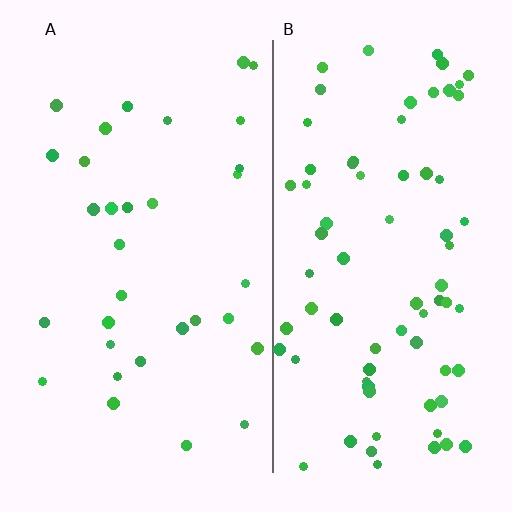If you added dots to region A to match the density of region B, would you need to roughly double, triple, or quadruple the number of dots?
Approximately double.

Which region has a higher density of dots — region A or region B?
B (the right).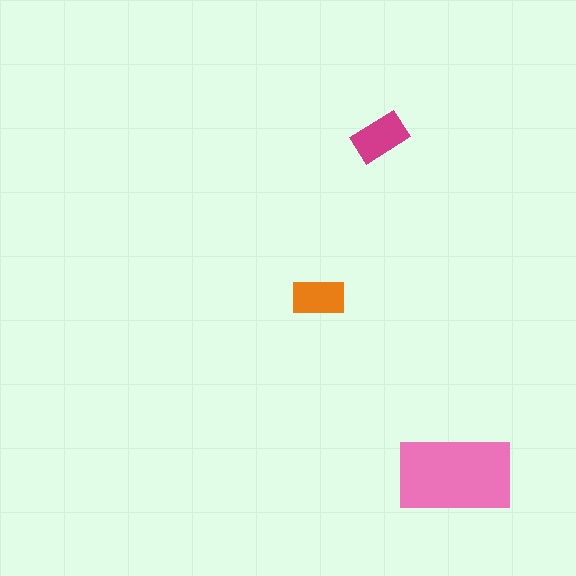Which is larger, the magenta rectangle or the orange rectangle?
The magenta one.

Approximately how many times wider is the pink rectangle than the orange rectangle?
About 2 times wider.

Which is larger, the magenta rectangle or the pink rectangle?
The pink one.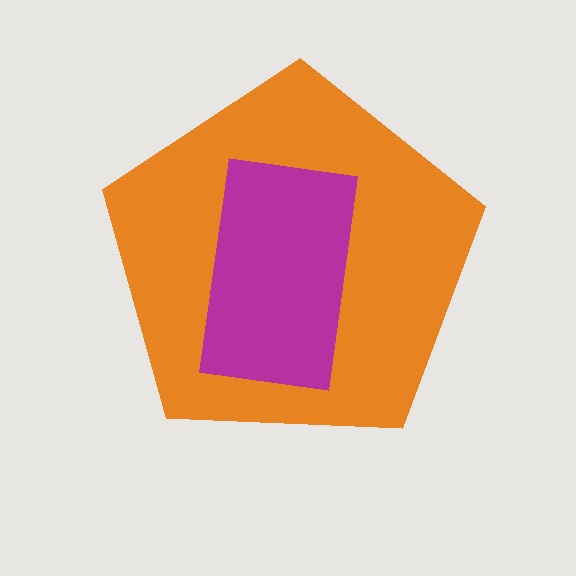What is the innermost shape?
The magenta rectangle.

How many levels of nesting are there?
2.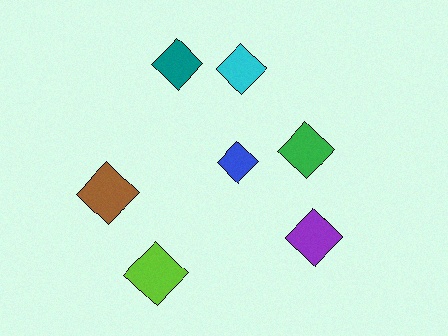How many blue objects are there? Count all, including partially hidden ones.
There is 1 blue object.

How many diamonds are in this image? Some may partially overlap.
There are 7 diamonds.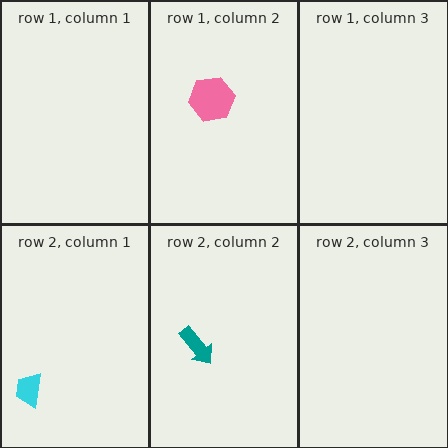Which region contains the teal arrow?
The row 2, column 2 region.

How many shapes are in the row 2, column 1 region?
1.